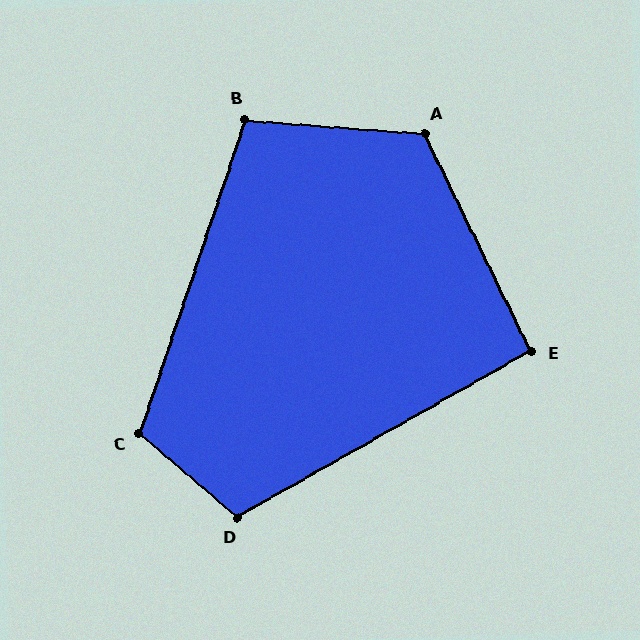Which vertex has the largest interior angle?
A, at approximately 120 degrees.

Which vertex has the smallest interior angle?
E, at approximately 93 degrees.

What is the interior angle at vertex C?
Approximately 112 degrees (obtuse).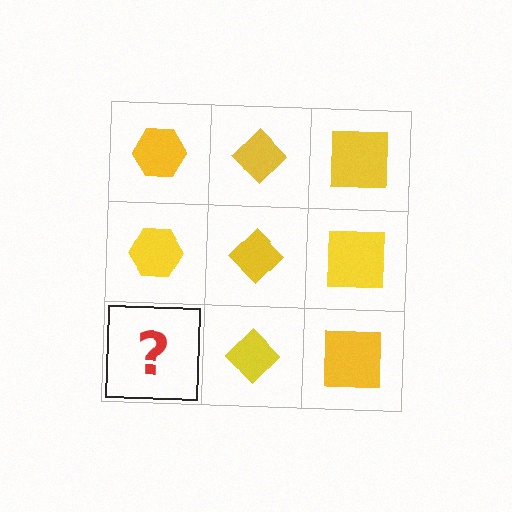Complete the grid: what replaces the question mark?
The question mark should be replaced with a yellow hexagon.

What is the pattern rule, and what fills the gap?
The rule is that each column has a consistent shape. The gap should be filled with a yellow hexagon.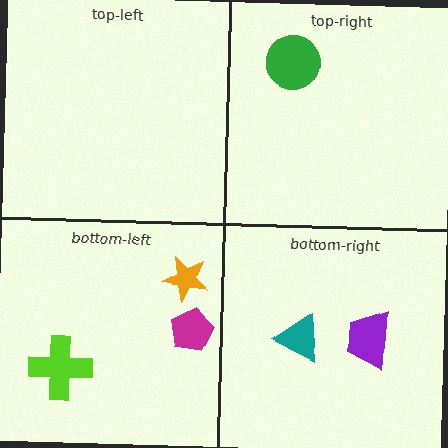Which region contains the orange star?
The bottom-left region.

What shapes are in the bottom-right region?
The teal triangle, the purple trapezoid.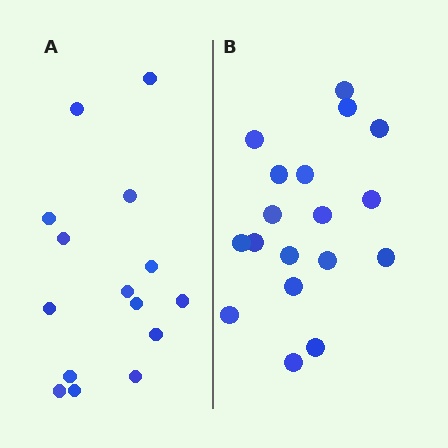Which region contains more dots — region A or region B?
Region B (the right region) has more dots.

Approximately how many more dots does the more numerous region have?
Region B has just a few more — roughly 2 or 3 more dots than region A.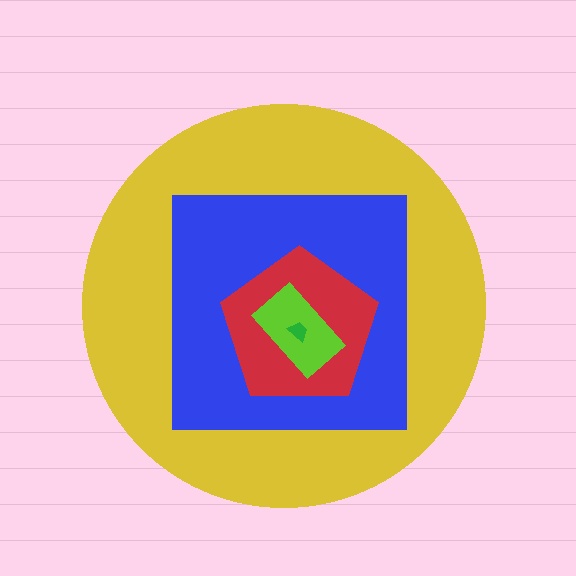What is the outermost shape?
The yellow circle.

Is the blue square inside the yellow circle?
Yes.